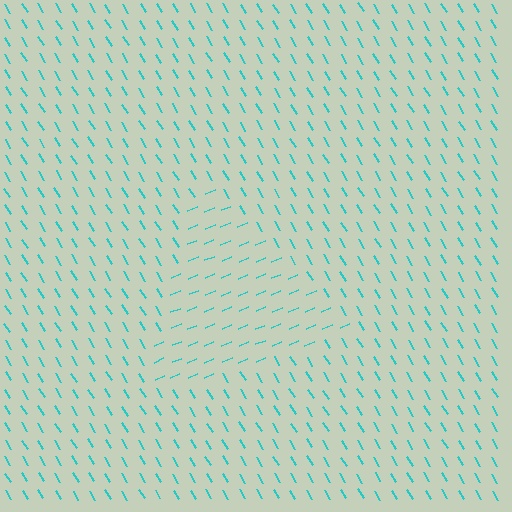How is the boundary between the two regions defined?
The boundary is defined purely by a change in line orientation (approximately 82 degrees difference). All lines are the same color and thickness.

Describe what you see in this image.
The image is filled with small cyan line segments. A triangle region in the image has lines oriented differently from the surrounding lines, creating a visible texture boundary.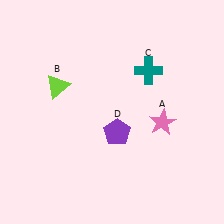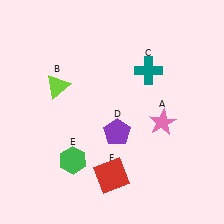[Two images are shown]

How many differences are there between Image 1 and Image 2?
There are 2 differences between the two images.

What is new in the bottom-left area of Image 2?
A red square (F) was added in the bottom-left area of Image 2.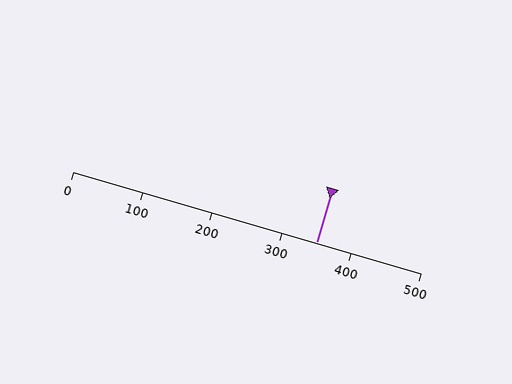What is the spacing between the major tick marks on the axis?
The major ticks are spaced 100 apart.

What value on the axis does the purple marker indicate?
The marker indicates approximately 350.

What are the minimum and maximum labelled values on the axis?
The axis runs from 0 to 500.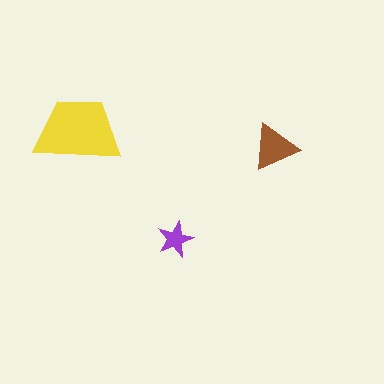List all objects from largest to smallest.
The yellow trapezoid, the brown triangle, the purple star.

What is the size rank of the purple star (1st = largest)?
3rd.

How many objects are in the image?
There are 3 objects in the image.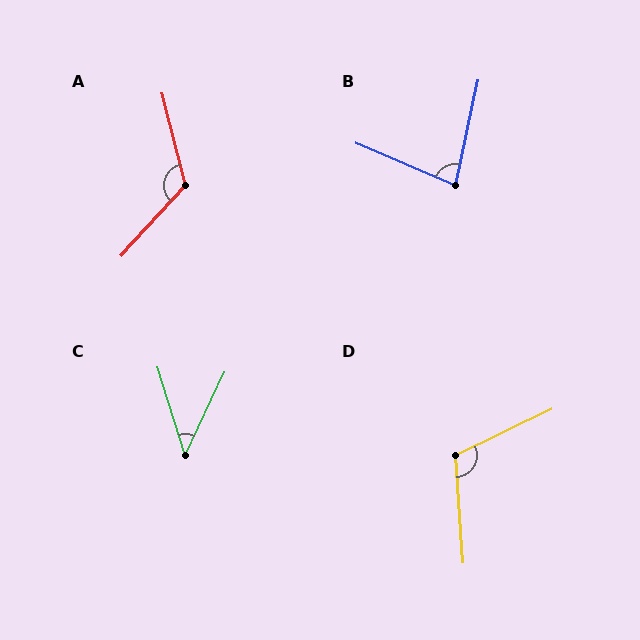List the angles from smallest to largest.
C (43°), B (79°), D (111°), A (124°).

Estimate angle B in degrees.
Approximately 79 degrees.